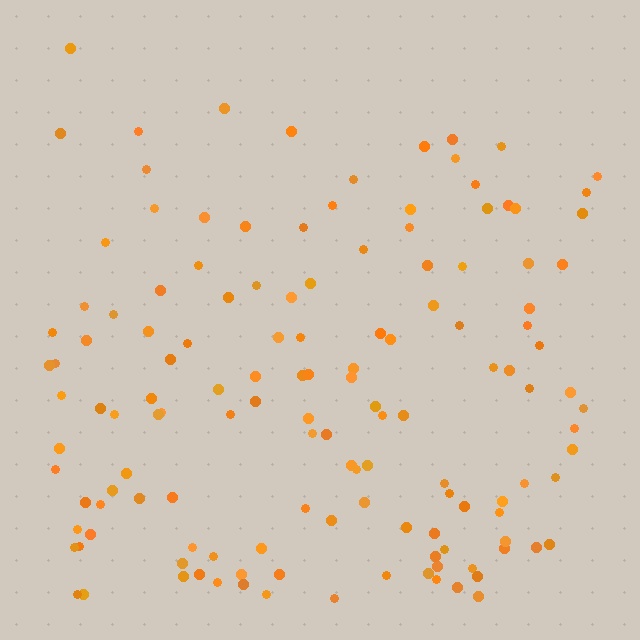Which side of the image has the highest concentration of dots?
The bottom.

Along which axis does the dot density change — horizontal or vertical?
Vertical.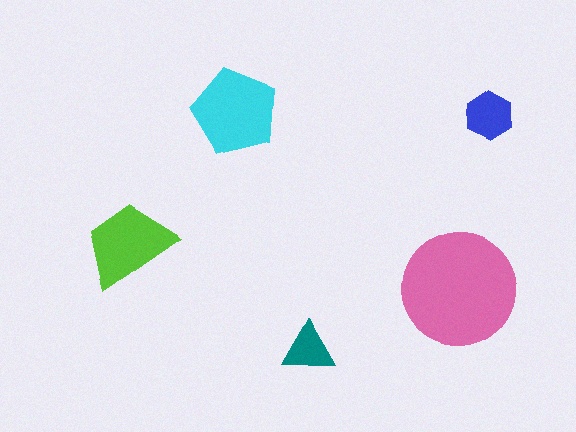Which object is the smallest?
The teal triangle.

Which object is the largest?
The pink circle.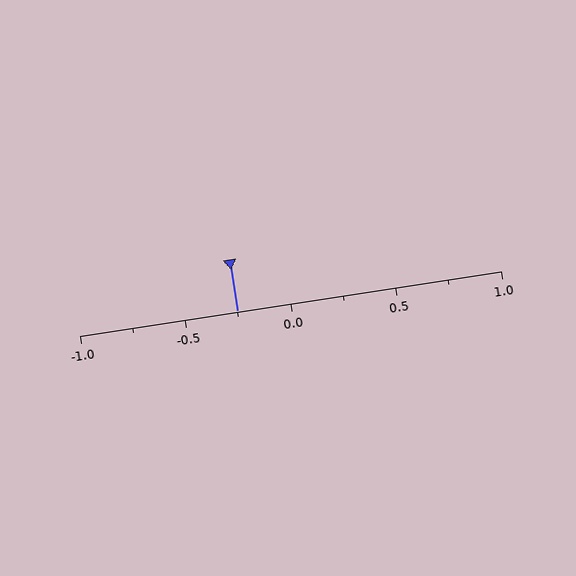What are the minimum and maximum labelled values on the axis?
The axis runs from -1.0 to 1.0.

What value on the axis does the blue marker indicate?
The marker indicates approximately -0.25.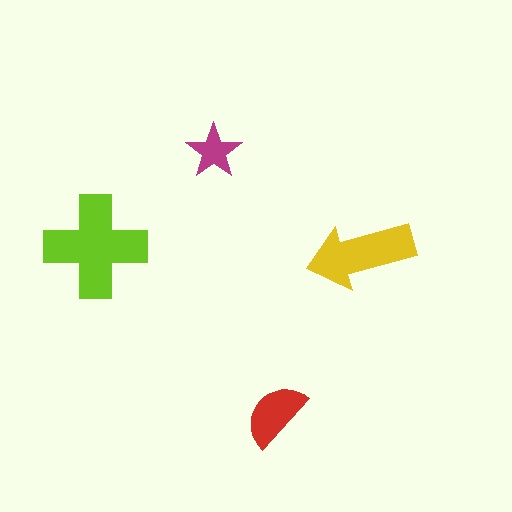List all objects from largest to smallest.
The lime cross, the yellow arrow, the red semicircle, the magenta star.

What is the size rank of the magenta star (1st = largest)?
4th.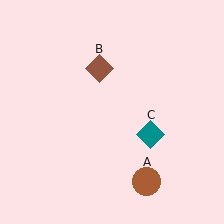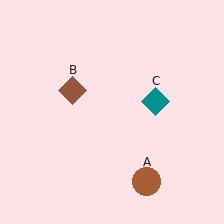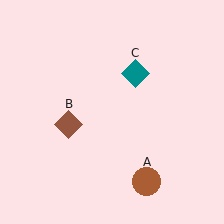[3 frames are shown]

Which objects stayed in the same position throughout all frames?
Brown circle (object A) remained stationary.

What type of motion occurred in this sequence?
The brown diamond (object B), teal diamond (object C) rotated counterclockwise around the center of the scene.